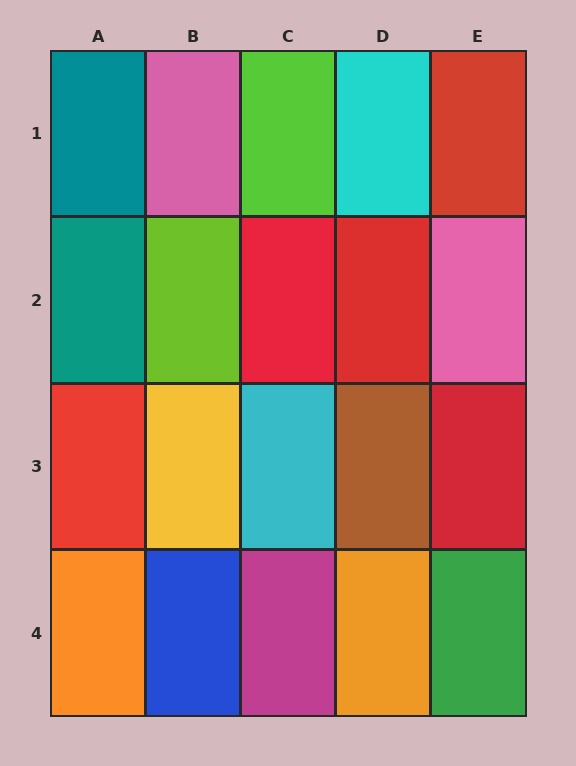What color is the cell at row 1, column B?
Pink.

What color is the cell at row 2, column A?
Teal.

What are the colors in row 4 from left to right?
Orange, blue, magenta, orange, green.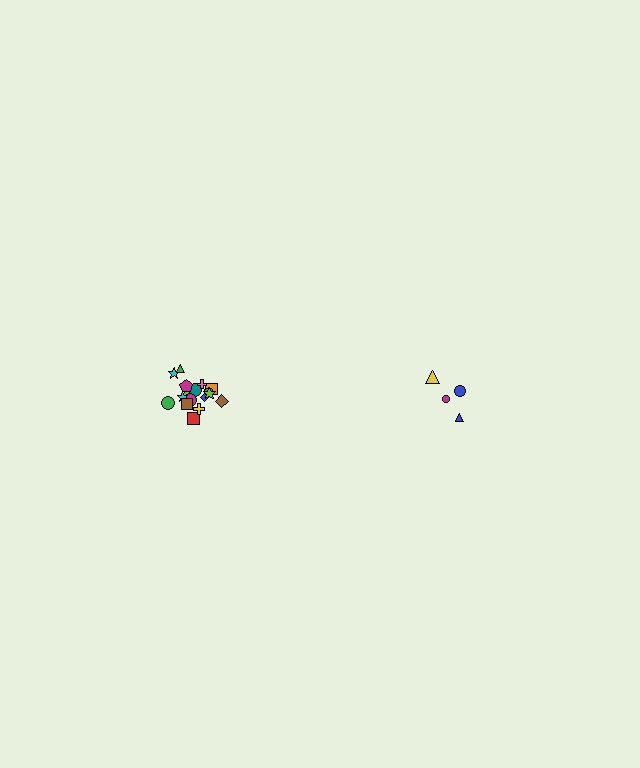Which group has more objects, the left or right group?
The left group.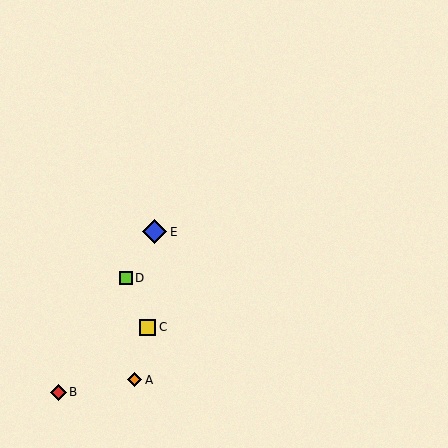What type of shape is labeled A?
Shape A is an orange diamond.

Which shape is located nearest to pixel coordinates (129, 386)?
The orange diamond (labeled A) at (135, 380) is nearest to that location.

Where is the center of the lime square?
The center of the lime square is at (126, 278).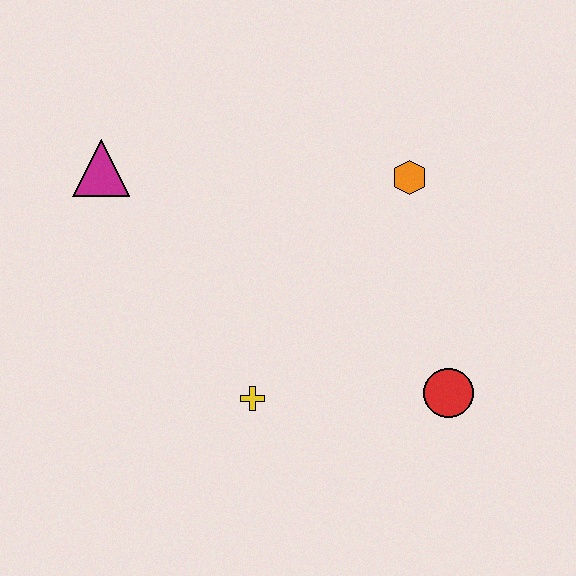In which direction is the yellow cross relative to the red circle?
The yellow cross is to the left of the red circle.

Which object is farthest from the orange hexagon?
The magenta triangle is farthest from the orange hexagon.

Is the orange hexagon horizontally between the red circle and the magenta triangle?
Yes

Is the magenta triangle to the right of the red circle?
No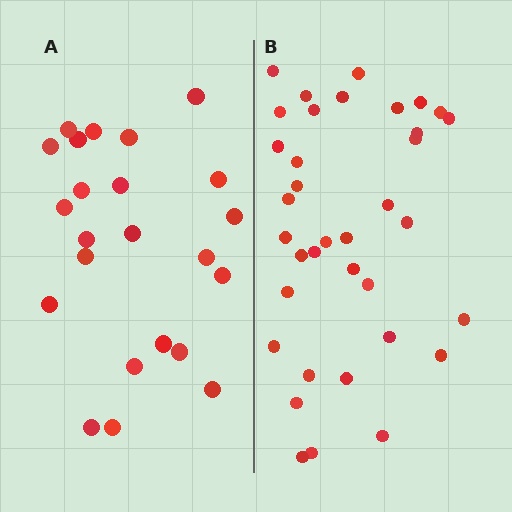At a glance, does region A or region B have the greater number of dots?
Region B (the right region) has more dots.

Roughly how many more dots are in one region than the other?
Region B has approximately 15 more dots than region A.